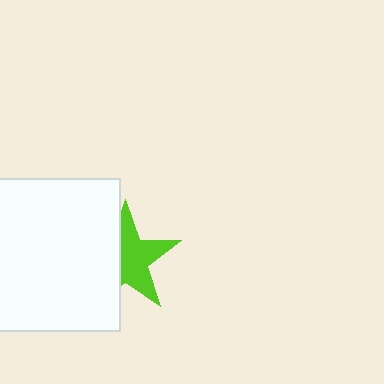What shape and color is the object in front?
The object in front is a white square.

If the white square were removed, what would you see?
You would see the complete lime star.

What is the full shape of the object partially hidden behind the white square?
The partially hidden object is a lime star.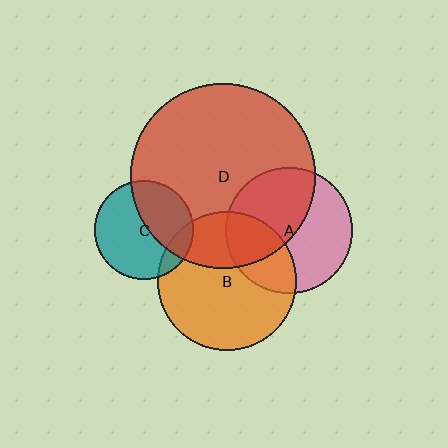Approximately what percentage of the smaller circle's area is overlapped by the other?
Approximately 40%.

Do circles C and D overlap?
Yes.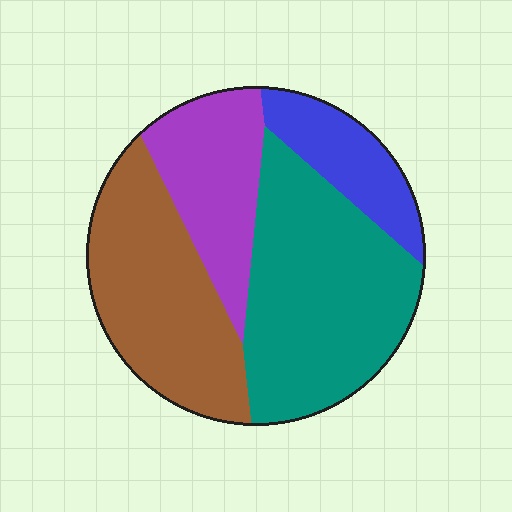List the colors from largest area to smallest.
From largest to smallest: teal, brown, purple, blue.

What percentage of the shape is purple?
Purple covers 19% of the shape.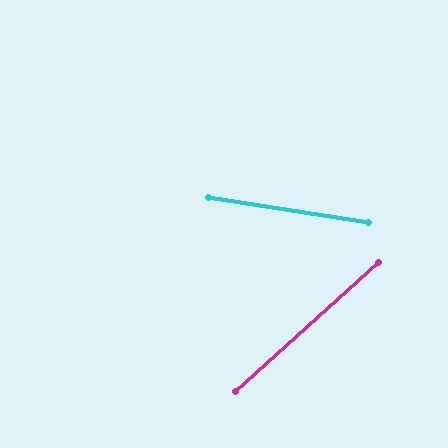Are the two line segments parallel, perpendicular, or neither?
Neither parallel nor perpendicular — they differ by about 51°.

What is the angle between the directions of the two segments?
Approximately 51 degrees.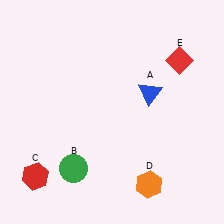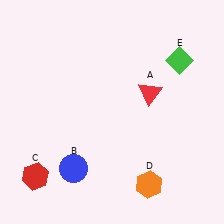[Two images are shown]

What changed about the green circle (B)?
In Image 1, B is green. In Image 2, it changed to blue.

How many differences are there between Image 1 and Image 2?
There are 3 differences between the two images.